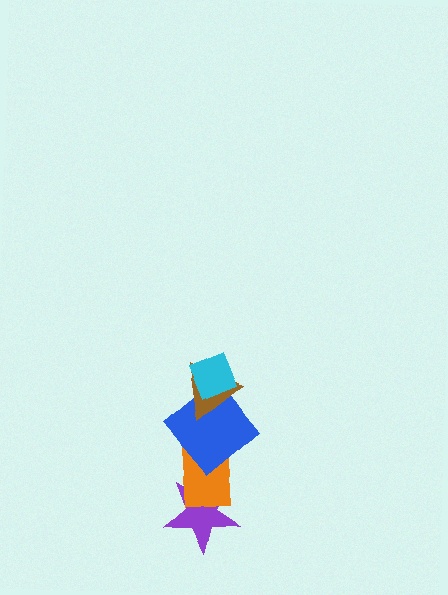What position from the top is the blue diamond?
The blue diamond is 3rd from the top.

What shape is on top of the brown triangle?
The cyan diamond is on top of the brown triangle.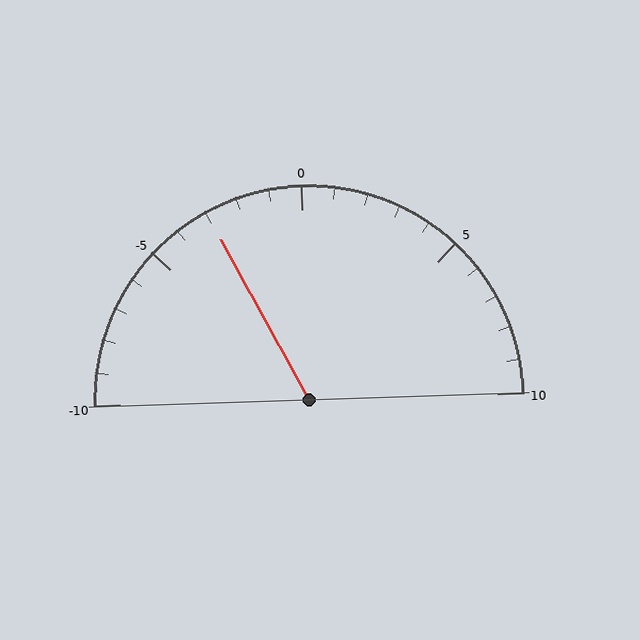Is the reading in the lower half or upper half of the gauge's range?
The reading is in the lower half of the range (-10 to 10).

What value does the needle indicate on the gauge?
The needle indicates approximately -3.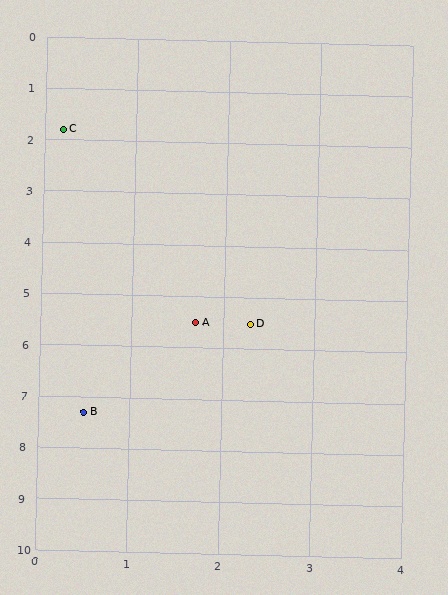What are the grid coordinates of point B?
Point B is at approximately (0.5, 7.3).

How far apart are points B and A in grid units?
Points B and A are about 2.2 grid units apart.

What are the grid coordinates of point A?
Point A is at approximately (1.7, 5.5).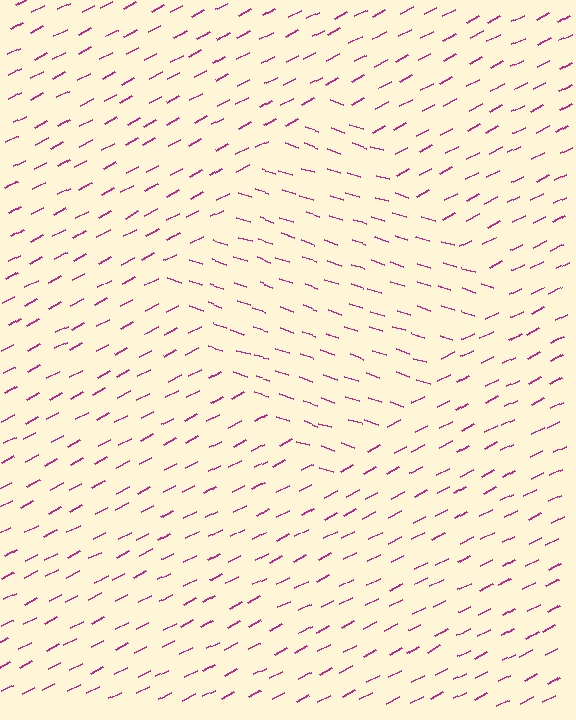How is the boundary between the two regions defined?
The boundary is defined purely by a change in line orientation (approximately 45 degrees difference). All lines are the same color and thickness.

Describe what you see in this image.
The image is filled with small magenta line segments. A diamond region in the image has lines oriented differently from the surrounding lines, creating a visible texture boundary.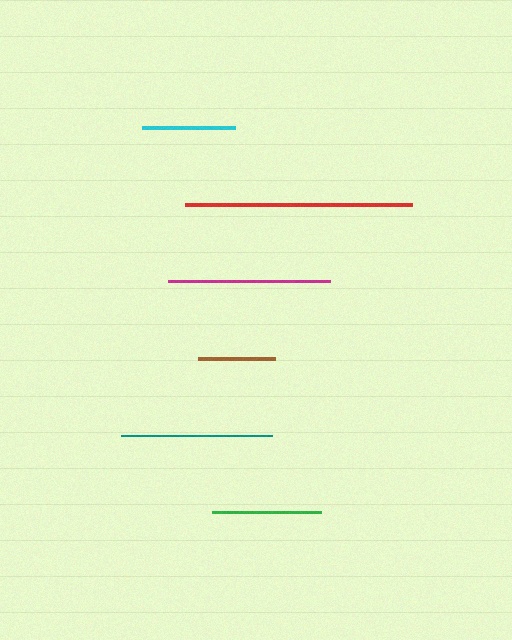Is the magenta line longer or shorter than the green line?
The magenta line is longer than the green line.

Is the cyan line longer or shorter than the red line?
The red line is longer than the cyan line.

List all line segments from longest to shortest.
From longest to shortest: red, magenta, teal, green, cyan, brown.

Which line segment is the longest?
The red line is the longest at approximately 227 pixels.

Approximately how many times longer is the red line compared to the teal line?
The red line is approximately 1.5 times the length of the teal line.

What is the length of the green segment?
The green segment is approximately 109 pixels long.